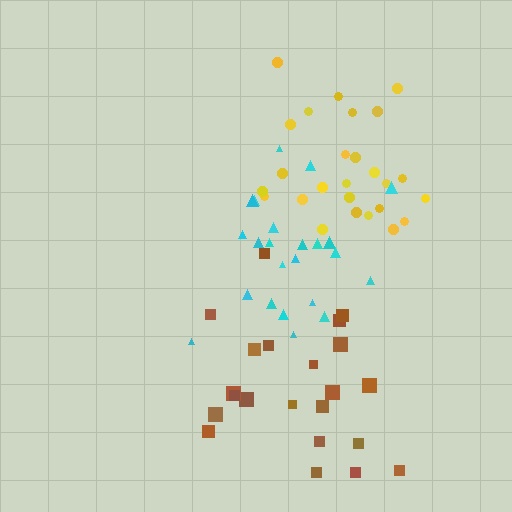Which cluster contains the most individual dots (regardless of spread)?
Yellow (26).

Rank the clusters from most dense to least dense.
cyan, yellow, brown.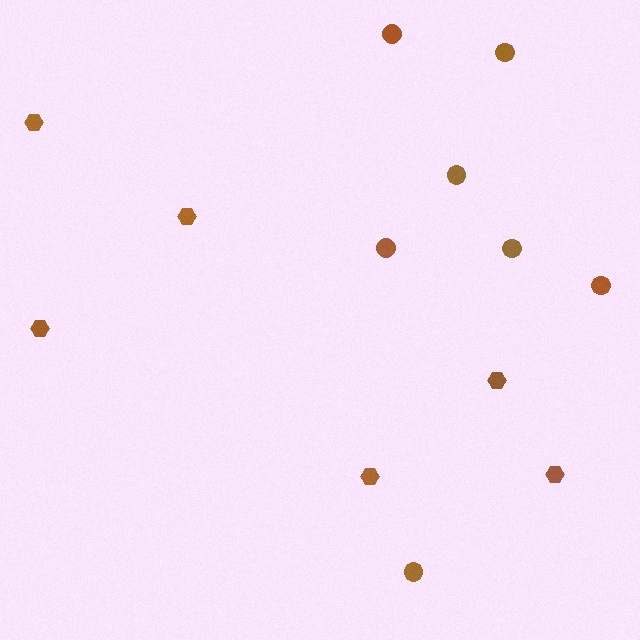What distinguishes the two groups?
There are 2 groups: one group of hexagons (6) and one group of circles (7).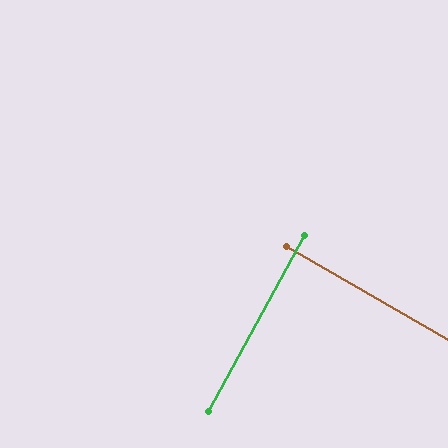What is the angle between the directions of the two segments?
Approximately 89 degrees.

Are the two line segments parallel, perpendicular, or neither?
Perpendicular — they meet at approximately 89°.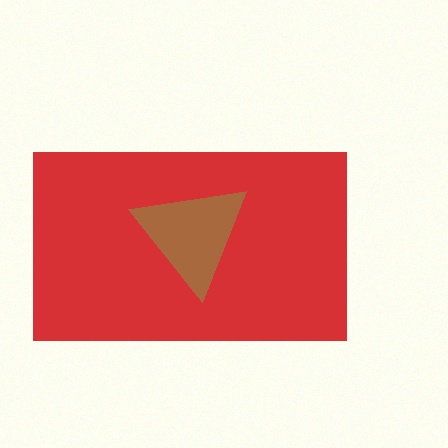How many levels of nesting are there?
2.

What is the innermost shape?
The brown triangle.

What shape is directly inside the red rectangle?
The brown triangle.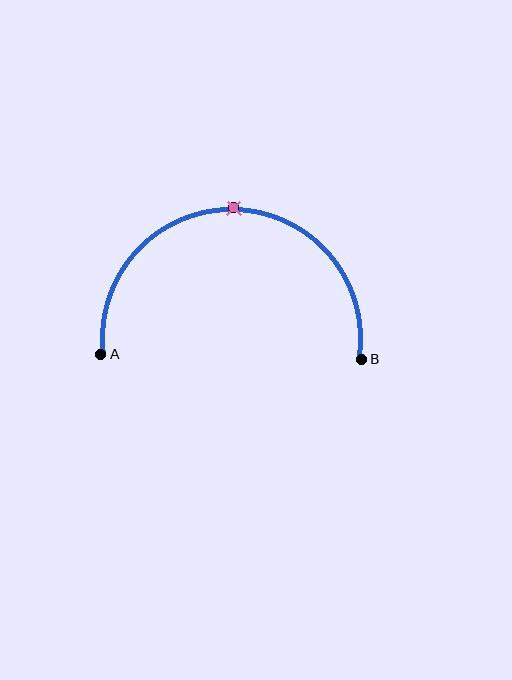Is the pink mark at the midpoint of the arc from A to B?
Yes. The pink mark lies on the arc at equal arc-length from both A and B — it is the arc midpoint.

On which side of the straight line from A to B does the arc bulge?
The arc bulges above the straight line connecting A and B.